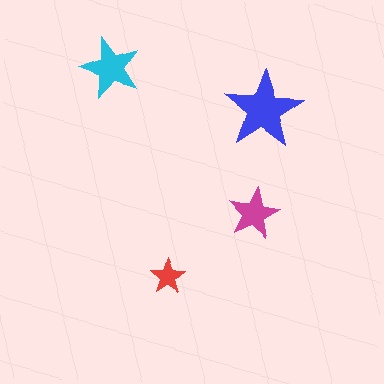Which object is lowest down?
The red star is bottommost.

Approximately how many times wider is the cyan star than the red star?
About 1.5 times wider.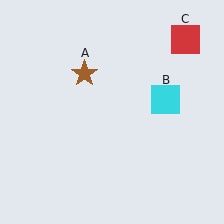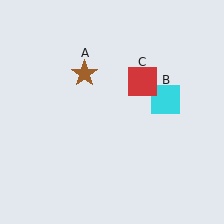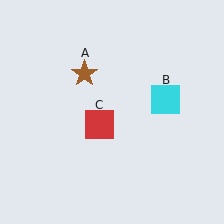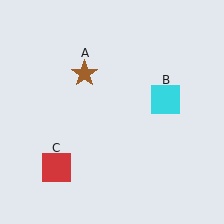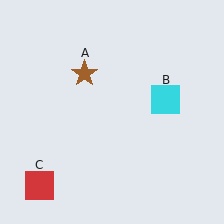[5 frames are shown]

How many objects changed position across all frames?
1 object changed position: red square (object C).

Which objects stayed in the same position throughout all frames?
Brown star (object A) and cyan square (object B) remained stationary.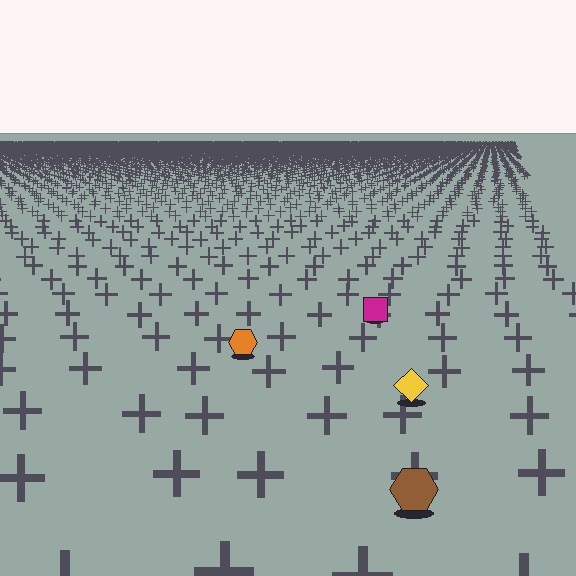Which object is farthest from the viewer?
The magenta square is farthest from the viewer. It appears smaller and the ground texture around it is denser.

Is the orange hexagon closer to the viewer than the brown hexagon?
No. The brown hexagon is closer — you can tell from the texture gradient: the ground texture is coarser near it.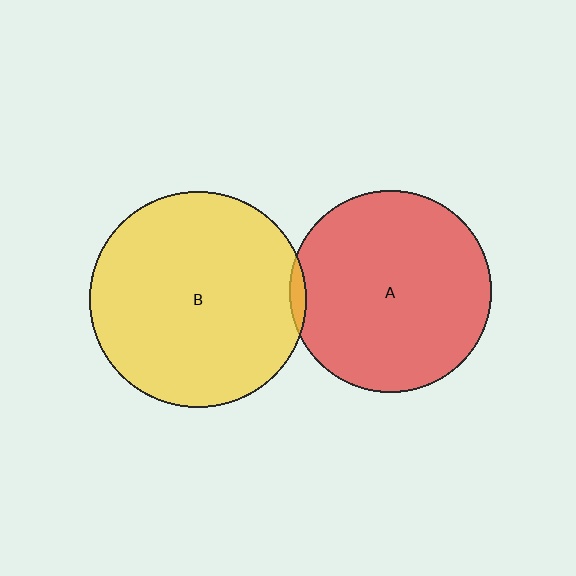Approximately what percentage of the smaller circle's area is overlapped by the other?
Approximately 5%.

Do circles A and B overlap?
Yes.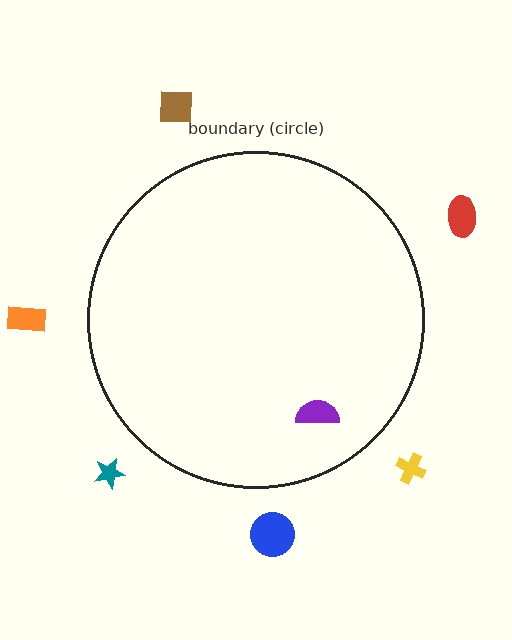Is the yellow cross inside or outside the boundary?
Outside.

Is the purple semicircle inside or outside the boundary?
Inside.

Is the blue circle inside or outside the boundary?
Outside.